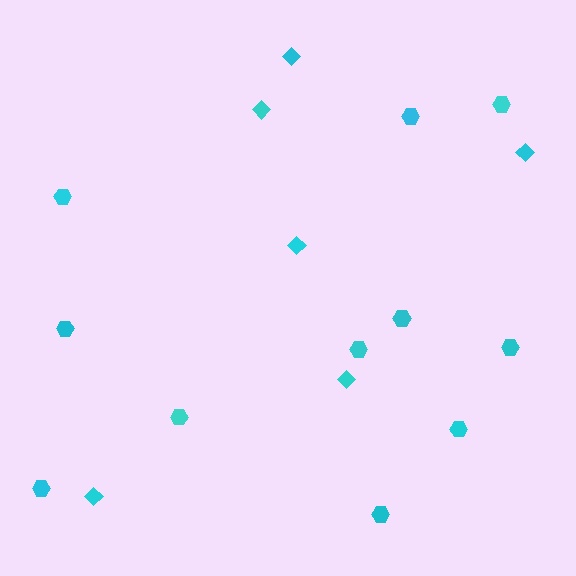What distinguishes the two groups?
There are 2 groups: one group of diamonds (6) and one group of hexagons (11).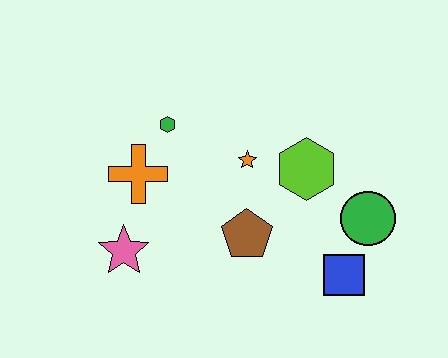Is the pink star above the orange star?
No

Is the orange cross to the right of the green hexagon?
No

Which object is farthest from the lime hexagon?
The pink star is farthest from the lime hexagon.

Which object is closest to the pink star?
The orange cross is closest to the pink star.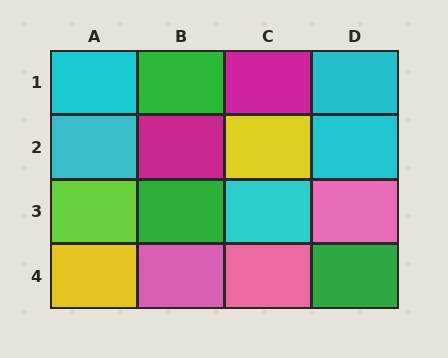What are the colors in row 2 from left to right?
Cyan, magenta, yellow, cyan.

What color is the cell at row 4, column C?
Pink.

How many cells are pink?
3 cells are pink.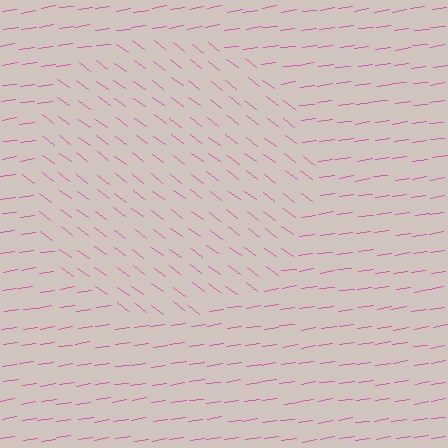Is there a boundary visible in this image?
Yes, there is a texture boundary formed by a change in line orientation.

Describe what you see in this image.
The image is filled with small pink line segments. A circle region in the image has lines oriented differently from the surrounding lines, creating a visible texture boundary.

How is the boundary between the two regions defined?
The boundary is defined purely by a change in line orientation (approximately 45 degrees difference). All lines are the same color and thickness.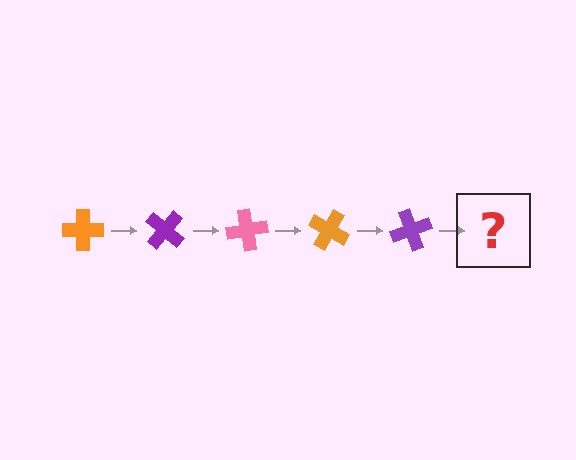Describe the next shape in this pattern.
It should be a pink cross, rotated 200 degrees from the start.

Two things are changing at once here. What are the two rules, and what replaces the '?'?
The two rules are that it rotates 40 degrees each step and the color cycles through orange, purple, and pink. The '?' should be a pink cross, rotated 200 degrees from the start.